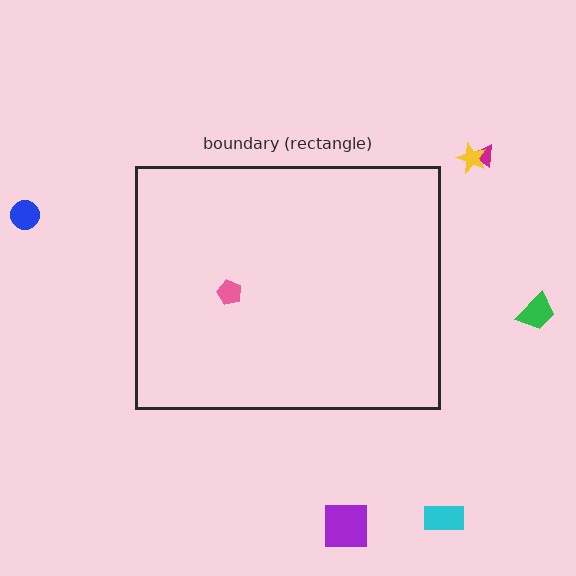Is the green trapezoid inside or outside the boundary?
Outside.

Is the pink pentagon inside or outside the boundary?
Inside.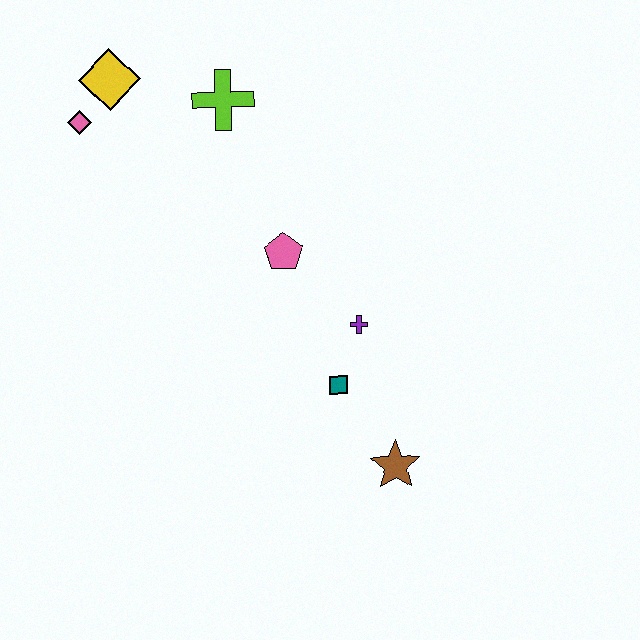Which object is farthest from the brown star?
The yellow diamond is farthest from the brown star.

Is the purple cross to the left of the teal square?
No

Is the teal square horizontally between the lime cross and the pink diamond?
No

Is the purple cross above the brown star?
Yes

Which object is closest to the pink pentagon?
The purple cross is closest to the pink pentagon.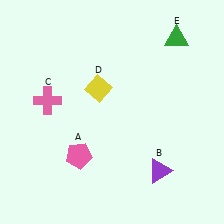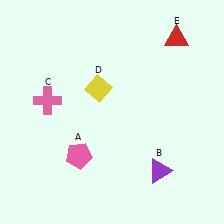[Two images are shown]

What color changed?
The triangle (E) changed from green in Image 1 to red in Image 2.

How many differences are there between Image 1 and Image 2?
There is 1 difference between the two images.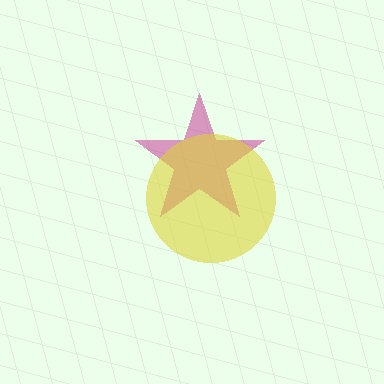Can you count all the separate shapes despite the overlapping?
Yes, there are 2 separate shapes.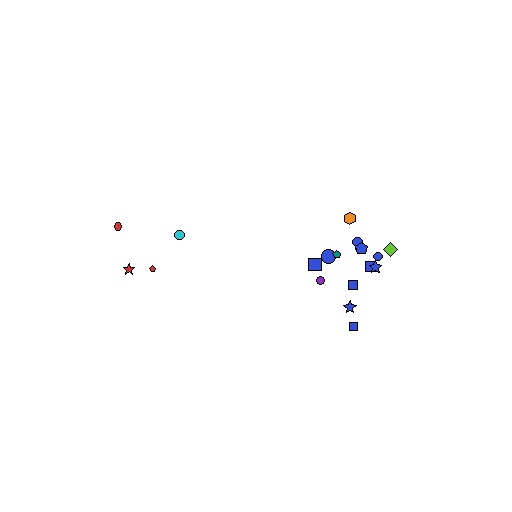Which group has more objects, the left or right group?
The right group.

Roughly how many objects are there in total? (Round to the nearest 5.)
Roughly 20 objects in total.